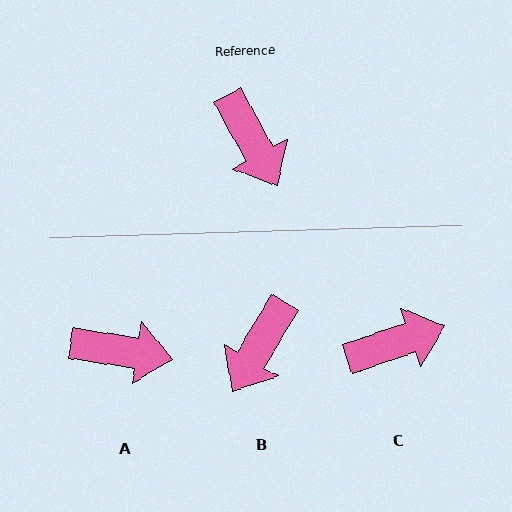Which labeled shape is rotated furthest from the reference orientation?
C, about 80 degrees away.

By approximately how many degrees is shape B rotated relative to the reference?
Approximately 60 degrees clockwise.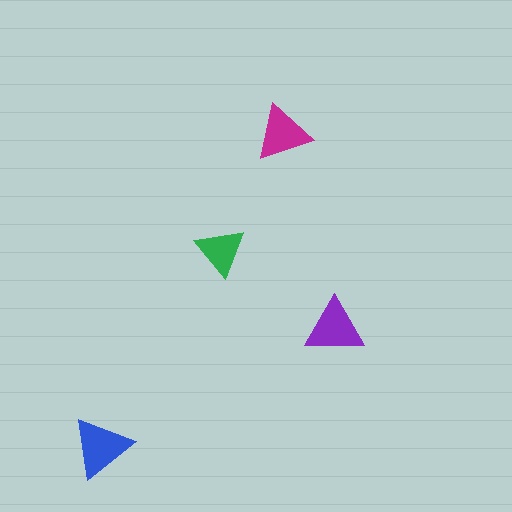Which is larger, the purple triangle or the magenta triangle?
The purple one.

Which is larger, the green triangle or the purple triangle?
The purple one.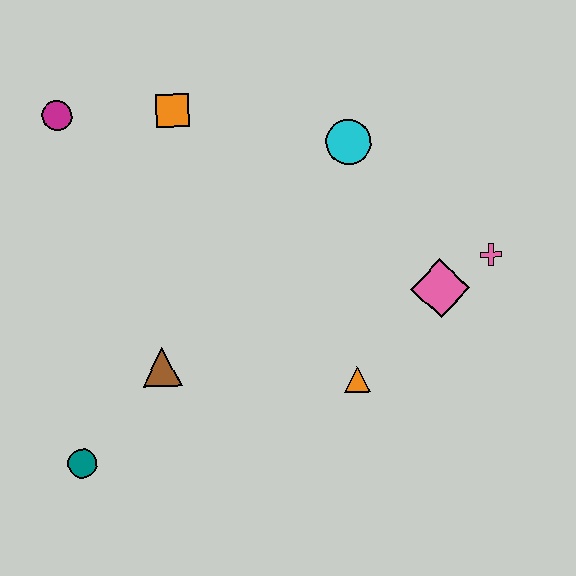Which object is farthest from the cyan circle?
The teal circle is farthest from the cyan circle.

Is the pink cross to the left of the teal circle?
No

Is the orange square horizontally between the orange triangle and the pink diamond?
No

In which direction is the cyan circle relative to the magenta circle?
The cyan circle is to the right of the magenta circle.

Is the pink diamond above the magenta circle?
No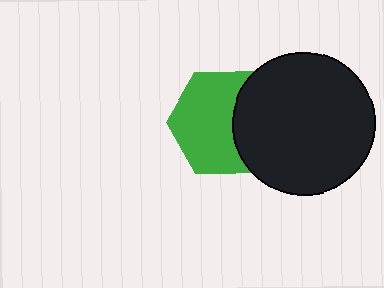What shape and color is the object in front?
The object in front is a black circle.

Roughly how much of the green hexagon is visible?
Most of it is visible (roughly 65%).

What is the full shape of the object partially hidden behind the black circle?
The partially hidden object is a green hexagon.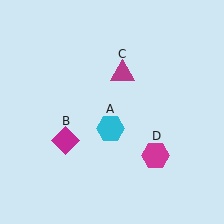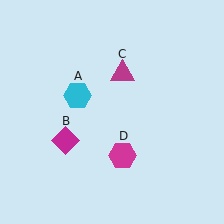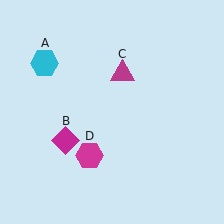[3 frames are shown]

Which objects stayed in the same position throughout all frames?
Magenta diamond (object B) and magenta triangle (object C) remained stationary.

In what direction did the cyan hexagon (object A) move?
The cyan hexagon (object A) moved up and to the left.